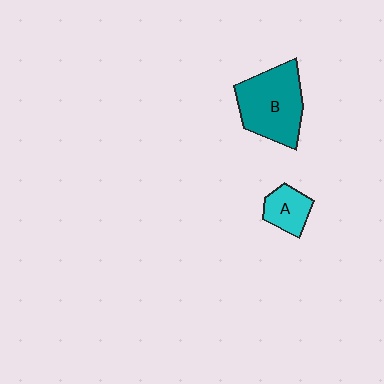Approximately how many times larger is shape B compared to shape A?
Approximately 2.4 times.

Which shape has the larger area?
Shape B (teal).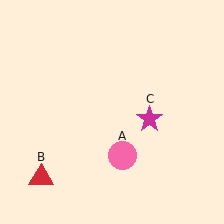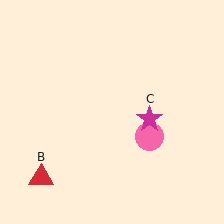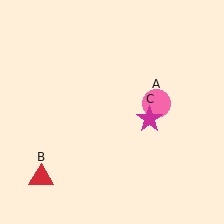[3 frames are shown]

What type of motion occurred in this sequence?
The pink circle (object A) rotated counterclockwise around the center of the scene.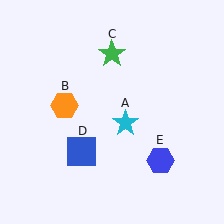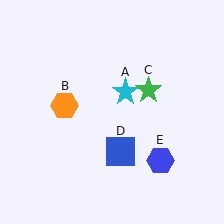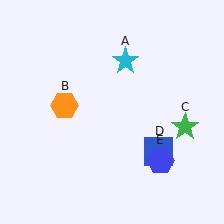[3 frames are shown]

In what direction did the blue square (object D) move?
The blue square (object D) moved right.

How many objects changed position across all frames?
3 objects changed position: cyan star (object A), green star (object C), blue square (object D).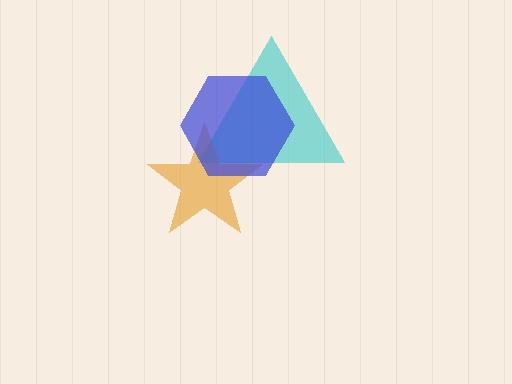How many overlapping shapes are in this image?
There are 3 overlapping shapes in the image.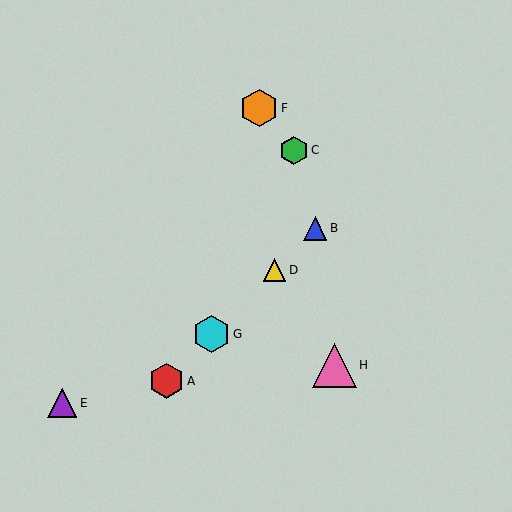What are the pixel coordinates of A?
Object A is at (166, 381).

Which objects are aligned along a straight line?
Objects A, B, D, G are aligned along a straight line.